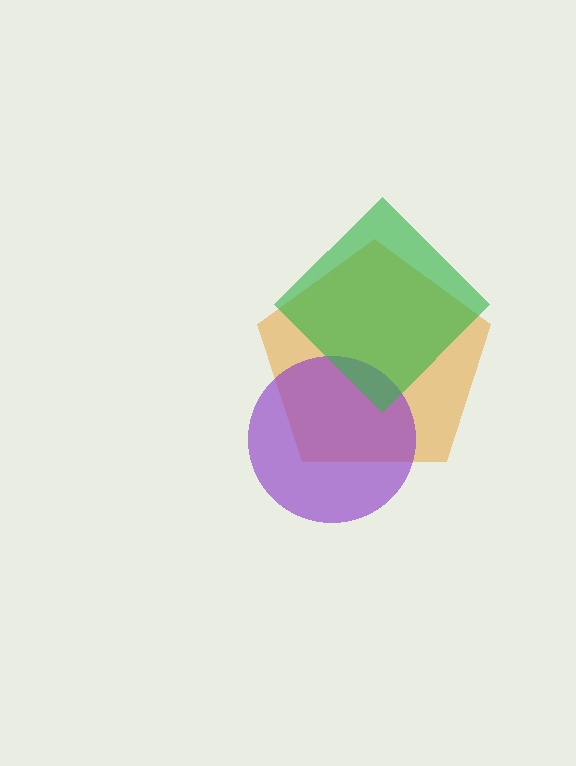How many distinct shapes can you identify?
There are 3 distinct shapes: an orange pentagon, a purple circle, a green diamond.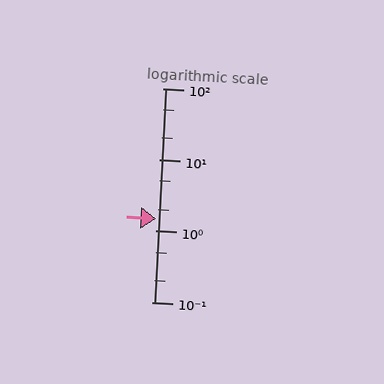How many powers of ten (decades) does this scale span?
The scale spans 3 decades, from 0.1 to 100.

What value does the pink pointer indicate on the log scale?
The pointer indicates approximately 1.5.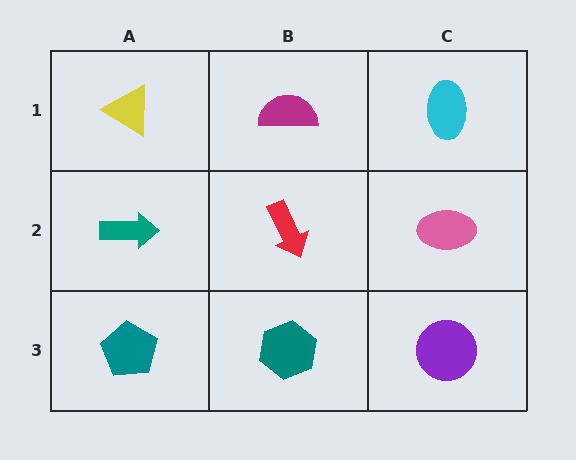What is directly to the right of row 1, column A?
A magenta semicircle.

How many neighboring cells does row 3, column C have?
2.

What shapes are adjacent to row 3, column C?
A pink ellipse (row 2, column C), a teal hexagon (row 3, column B).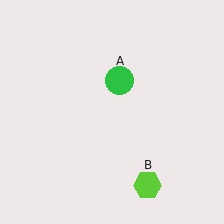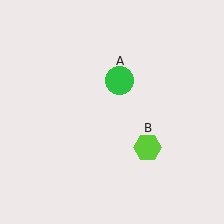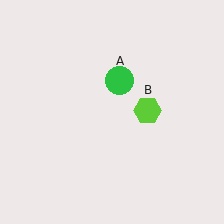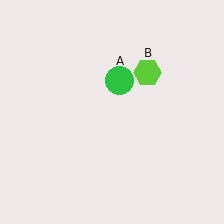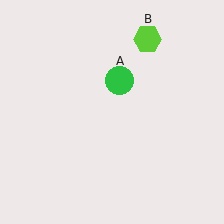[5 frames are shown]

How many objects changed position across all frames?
1 object changed position: lime hexagon (object B).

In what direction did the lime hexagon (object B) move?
The lime hexagon (object B) moved up.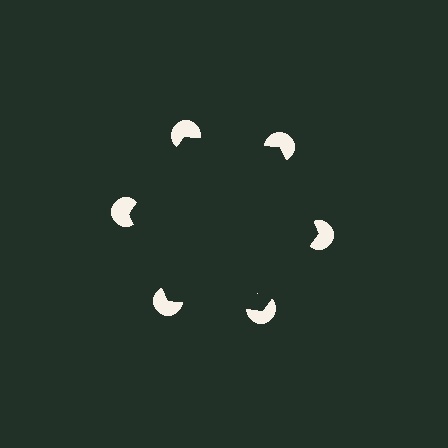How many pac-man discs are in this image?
There are 6 — one at each vertex of the illusory hexagon.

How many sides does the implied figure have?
6 sides.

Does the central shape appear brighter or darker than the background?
It typically appears slightly darker than the background, even though no actual brightness change is drawn.